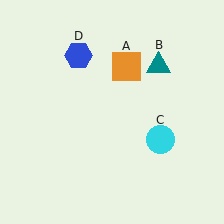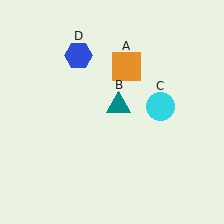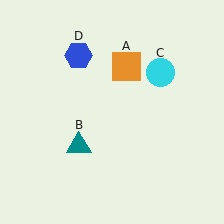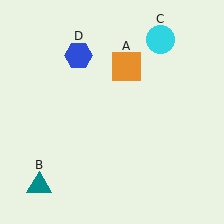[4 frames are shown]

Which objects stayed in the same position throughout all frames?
Orange square (object A) and blue hexagon (object D) remained stationary.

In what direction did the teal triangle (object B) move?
The teal triangle (object B) moved down and to the left.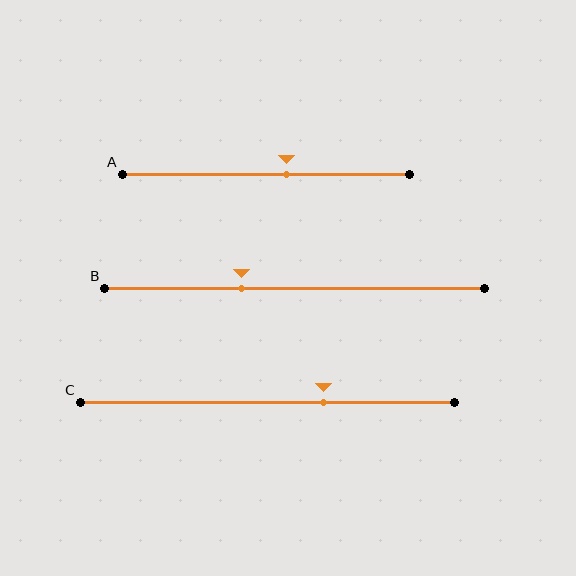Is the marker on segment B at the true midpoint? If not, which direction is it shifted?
No, the marker on segment B is shifted to the left by about 14% of the segment length.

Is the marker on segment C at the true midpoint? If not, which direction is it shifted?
No, the marker on segment C is shifted to the right by about 15% of the segment length.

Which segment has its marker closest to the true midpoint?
Segment A has its marker closest to the true midpoint.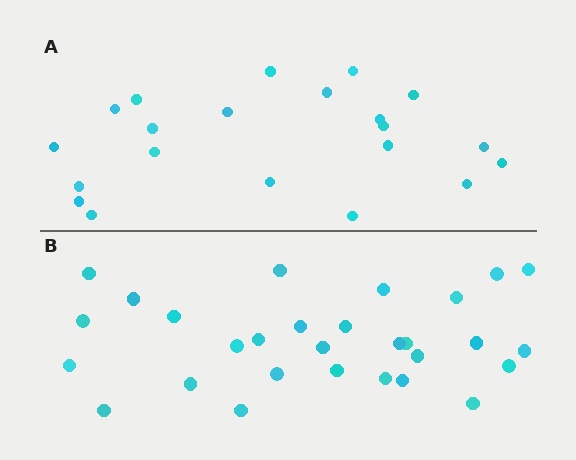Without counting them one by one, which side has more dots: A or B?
Region B (the bottom region) has more dots.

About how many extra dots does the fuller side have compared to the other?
Region B has roughly 8 or so more dots than region A.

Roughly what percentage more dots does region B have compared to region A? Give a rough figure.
About 40% more.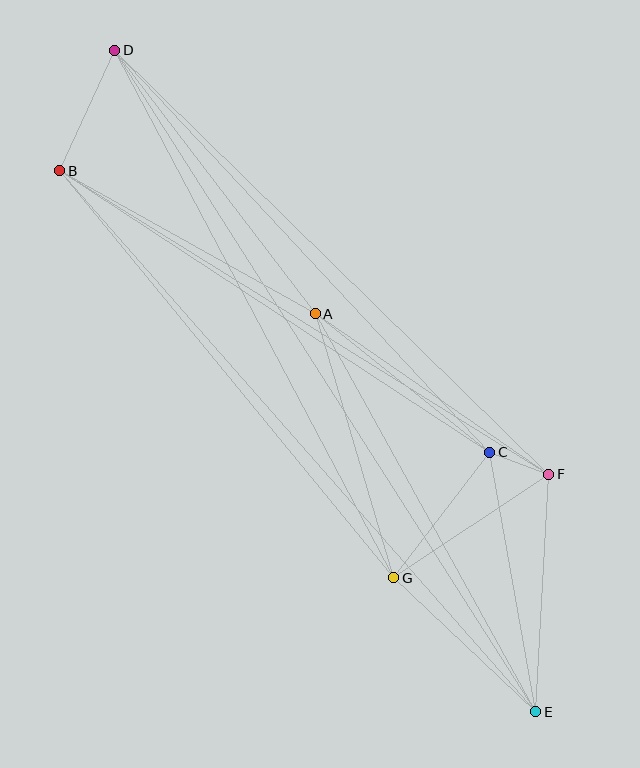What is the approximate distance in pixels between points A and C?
The distance between A and C is approximately 223 pixels.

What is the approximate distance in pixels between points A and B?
The distance between A and B is approximately 293 pixels.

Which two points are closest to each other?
Points C and F are closest to each other.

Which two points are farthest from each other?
Points D and E are farthest from each other.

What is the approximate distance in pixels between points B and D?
The distance between B and D is approximately 133 pixels.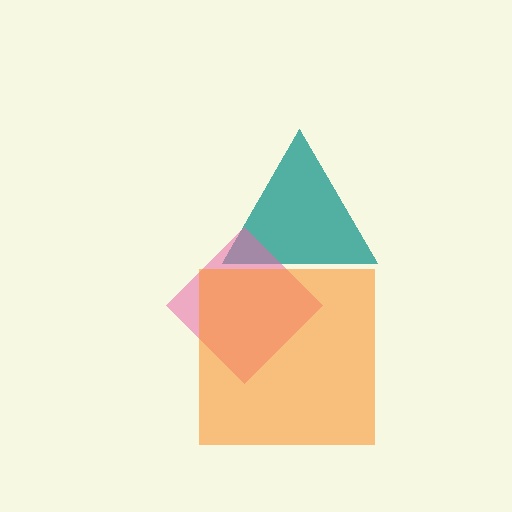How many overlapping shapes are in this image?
There are 3 overlapping shapes in the image.